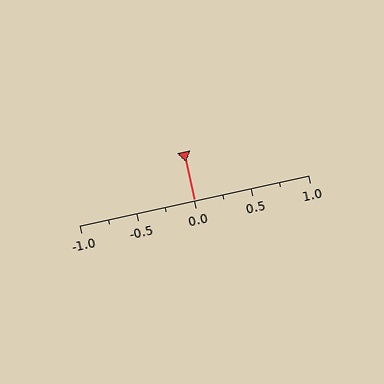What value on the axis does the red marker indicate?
The marker indicates approximately 0.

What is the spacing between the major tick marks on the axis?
The major ticks are spaced 0.5 apart.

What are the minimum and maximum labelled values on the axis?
The axis runs from -1.0 to 1.0.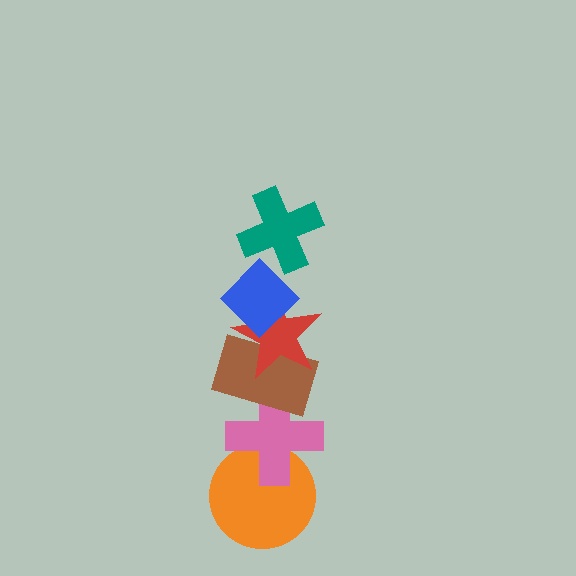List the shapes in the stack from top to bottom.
From top to bottom: the teal cross, the blue diamond, the red star, the brown rectangle, the pink cross, the orange circle.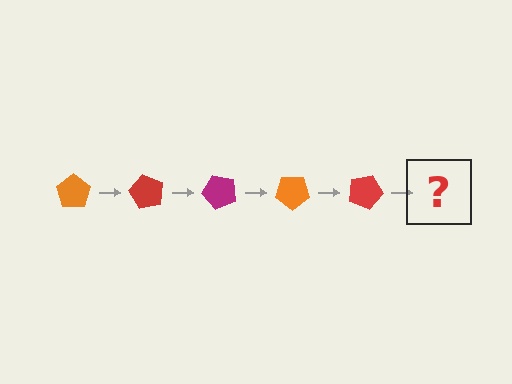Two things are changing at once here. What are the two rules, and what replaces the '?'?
The two rules are that it rotates 60 degrees each step and the color cycles through orange, red, and magenta. The '?' should be a magenta pentagon, rotated 300 degrees from the start.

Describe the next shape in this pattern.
It should be a magenta pentagon, rotated 300 degrees from the start.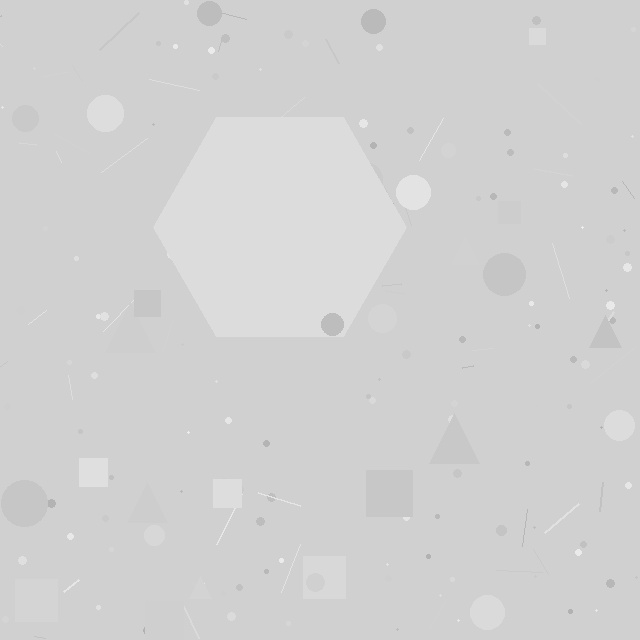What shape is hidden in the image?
A hexagon is hidden in the image.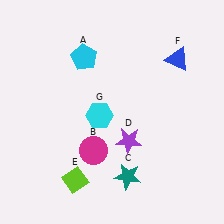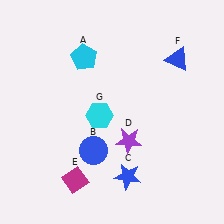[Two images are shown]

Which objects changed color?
B changed from magenta to blue. C changed from teal to blue. E changed from lime to magenta.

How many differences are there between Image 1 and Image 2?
There are 3 differences between the two images.